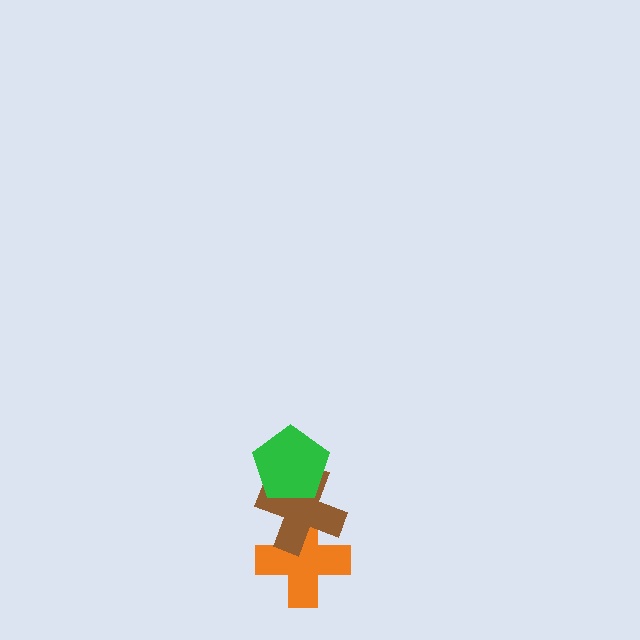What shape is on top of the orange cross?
The brown cross is on top of the orange cross.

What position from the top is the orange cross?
The orange cross is 3rd from the top.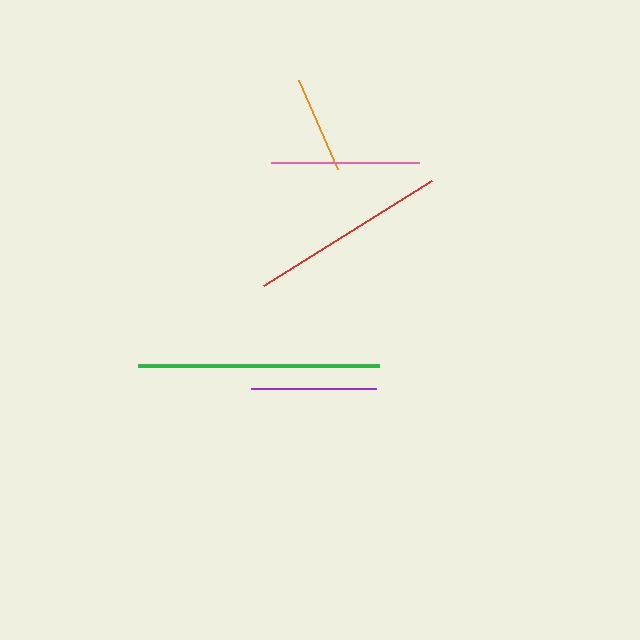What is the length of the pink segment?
The pink segment is approximately 147 pixels long.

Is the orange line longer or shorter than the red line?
The red line is longer than the orange line.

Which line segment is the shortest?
The orange line is the shortest at approximately 97 pixels.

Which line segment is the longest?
The green line is the longest at approximately 240 pixels.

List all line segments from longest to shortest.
From longest to shortest: green, red, pink, purple, orange.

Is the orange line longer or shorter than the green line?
The green line is longer than the orange line.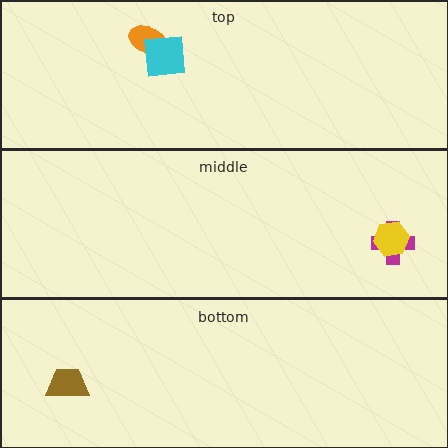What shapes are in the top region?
The orange ellipse, the cyan square.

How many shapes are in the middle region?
2.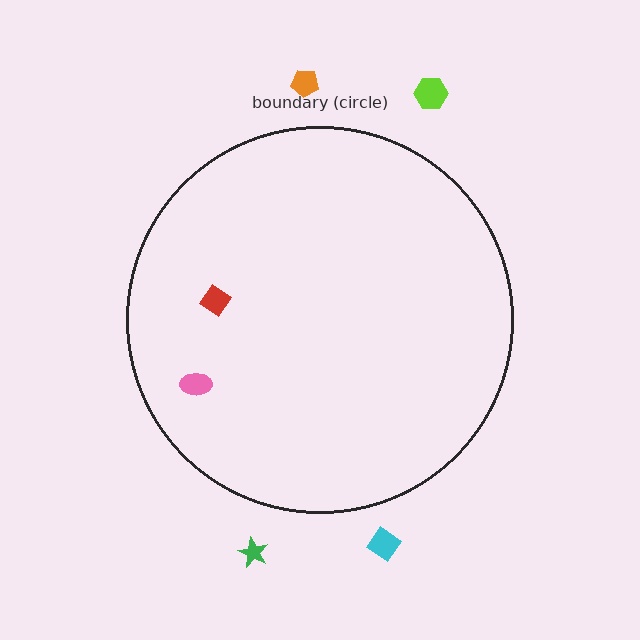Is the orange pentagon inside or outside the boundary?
Outside.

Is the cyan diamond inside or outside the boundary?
Outside.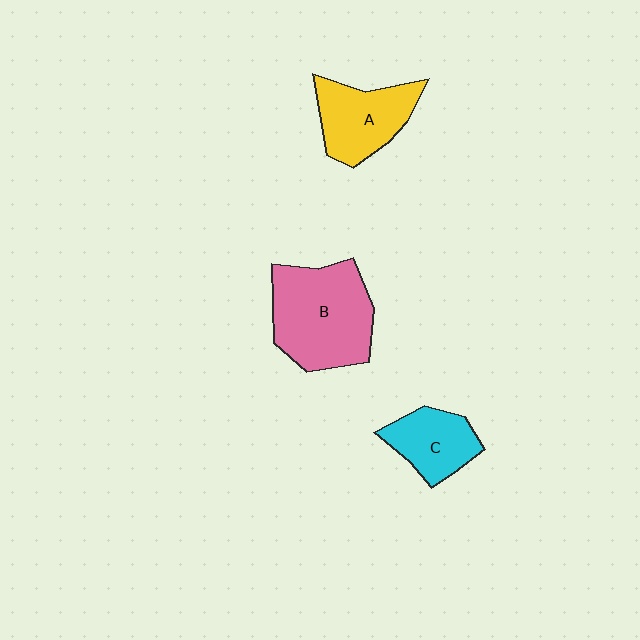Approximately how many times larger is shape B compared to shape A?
Approximately 1.5 times.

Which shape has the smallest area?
Shape C (cyan).